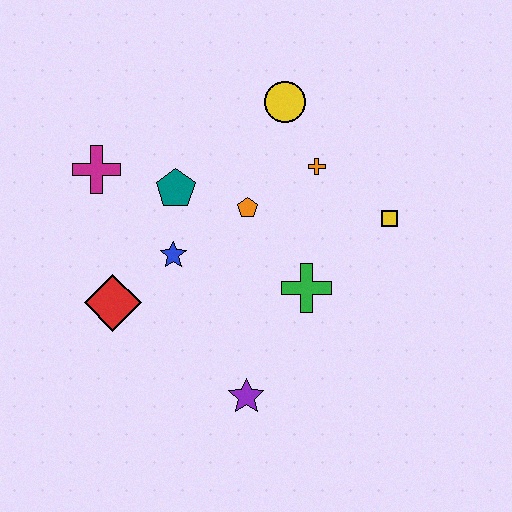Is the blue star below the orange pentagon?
Yes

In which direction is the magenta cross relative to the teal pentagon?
The magenta cross is to the left of the teal pentagon.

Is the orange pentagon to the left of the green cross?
Yes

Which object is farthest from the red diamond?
The yellow square is farthest from the red diamond.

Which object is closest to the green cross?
The orange pentagon is closest to the green cross.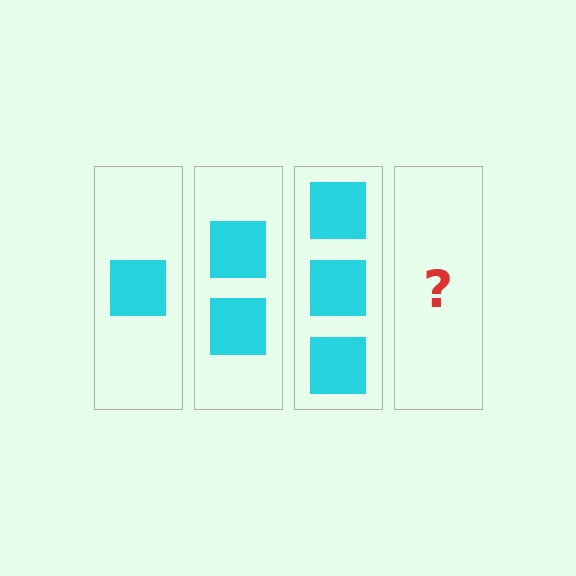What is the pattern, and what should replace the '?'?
The pattern is that each step adds one more square. The '?' should be 4 squares.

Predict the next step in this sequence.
The next step is 4 squares.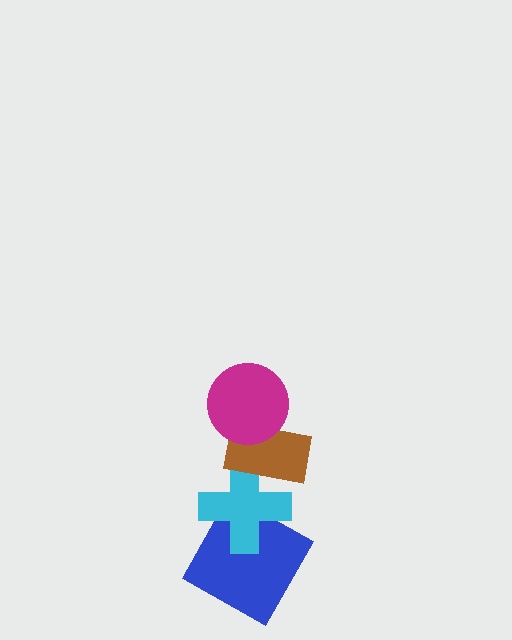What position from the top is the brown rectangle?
The brown rectangle is 2nd from the top.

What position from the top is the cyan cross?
The cyan cross is 3rd from the top.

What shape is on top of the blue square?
The cyan cross is on top of the blue square.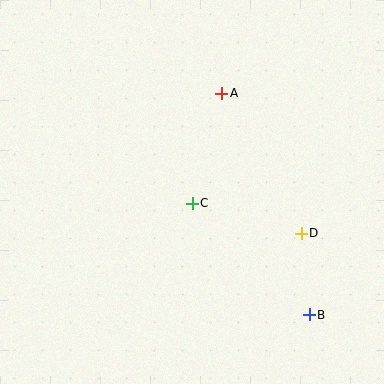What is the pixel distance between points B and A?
The distance between B and A is 238 pixels.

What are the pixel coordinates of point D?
Point D is at (301, 233).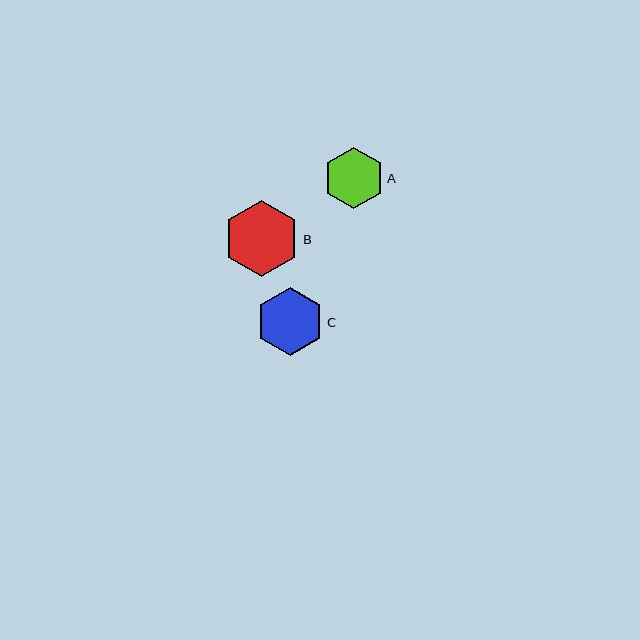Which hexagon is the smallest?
Hexagon A is the smallest with a size of approximately 61 pixels.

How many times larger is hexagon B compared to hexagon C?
Hexagon B is approximately 1.1 times the size of hexagon C.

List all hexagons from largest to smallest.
From largest to smallest: B, C, A.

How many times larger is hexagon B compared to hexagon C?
Hexagon B is approximately 1.1 times the size of hexagon C.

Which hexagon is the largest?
Hexagon B is the largest with a size of approximately 76 pixels.